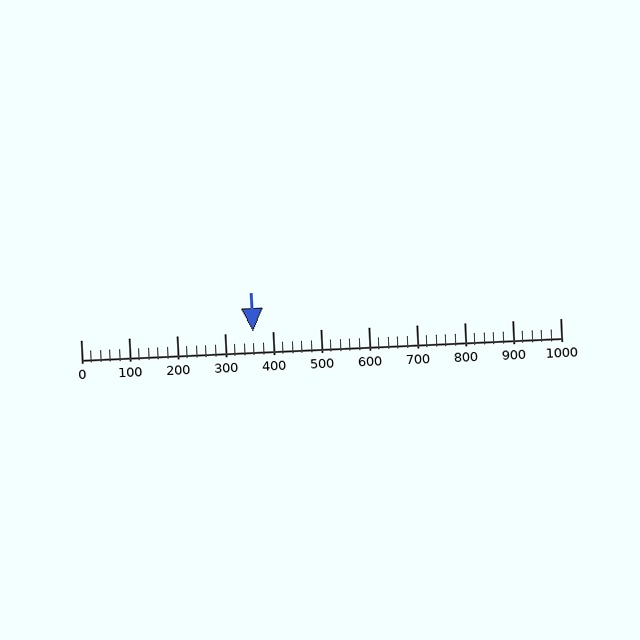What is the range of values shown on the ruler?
The ruler shows values from 0 to 1000.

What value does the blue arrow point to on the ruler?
The blue arrow points to approximately 360.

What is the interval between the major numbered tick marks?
The major tick marks are spaced 100 units apart.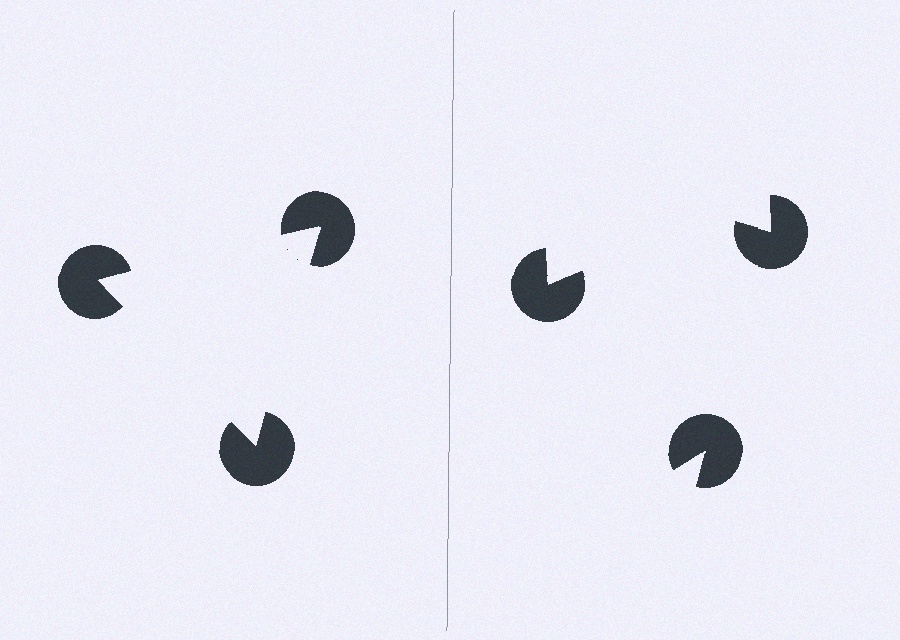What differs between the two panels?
The pac-man discs are positioned identically on both sides; only the wedge orientations differ. On the left they align to a triangle; on the right they are misaligned.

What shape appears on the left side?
An illusory triangle.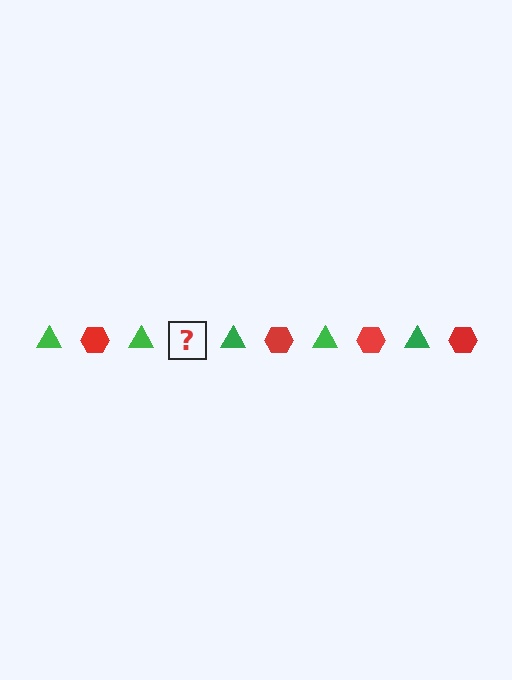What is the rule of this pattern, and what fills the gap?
The rule is that the pattern alternates between green triangle and red hexagon. The gap should be filled with a red hexagon.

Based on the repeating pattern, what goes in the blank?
The blank should be a red hexagon.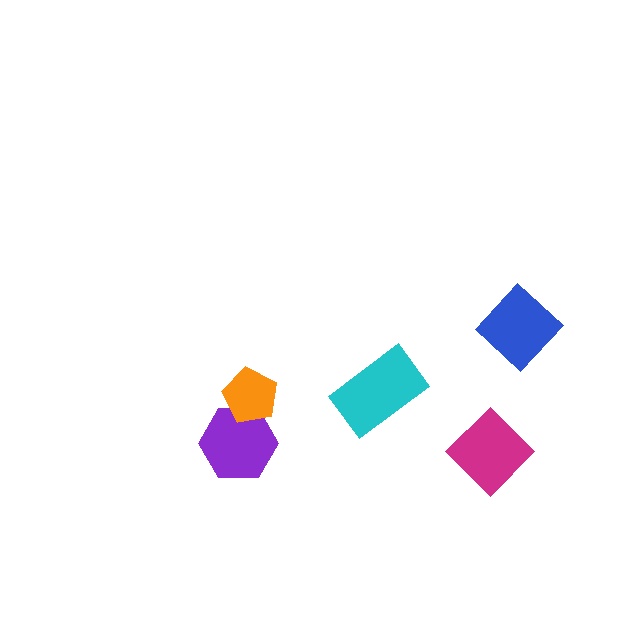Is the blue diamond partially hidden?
No, no other shape covers it.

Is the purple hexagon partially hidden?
Yes, it is partially covered by another shape.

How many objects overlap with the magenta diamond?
0 objects overlap with the magenta diamond.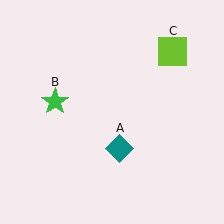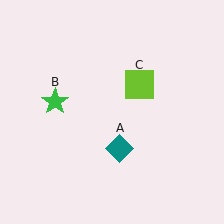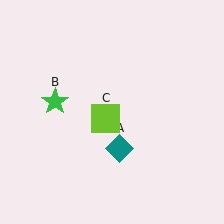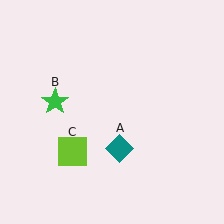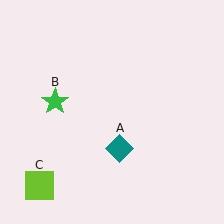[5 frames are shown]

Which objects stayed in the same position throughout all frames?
Teal diamond (object A) and green star (object B) remained stationary.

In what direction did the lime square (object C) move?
The lime square (object C) moved down and to the left.